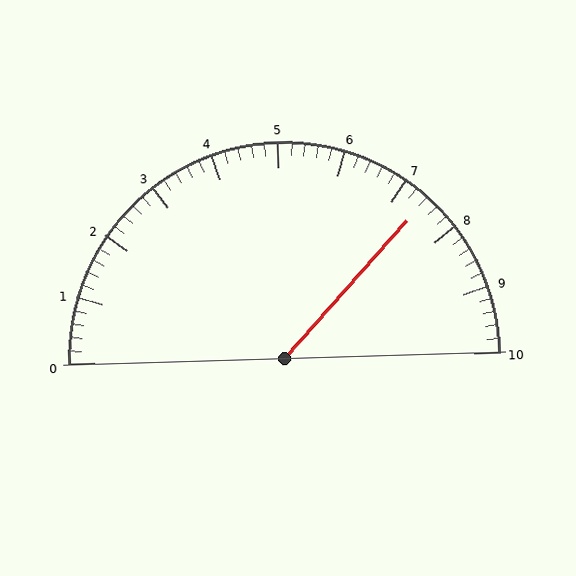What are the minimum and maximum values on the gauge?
The gauge ranges from 0 to 10.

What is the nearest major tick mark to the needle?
The nearest major tick mark is 7.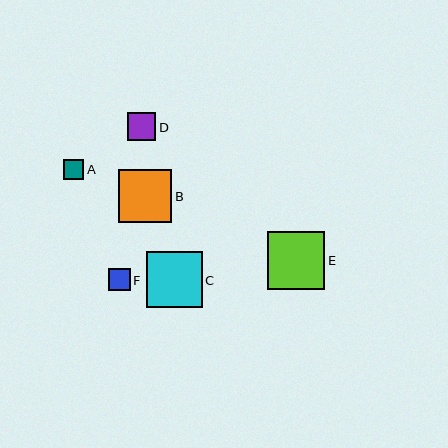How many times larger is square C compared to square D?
Square C is approximately 2.0 times the size of square D.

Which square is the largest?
Square E is the largest with a size of approximately 58 pixels.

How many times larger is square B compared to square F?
Square B is approximately 2.4 times the size of square F.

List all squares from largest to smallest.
From largest to smallest: E, C, B, D, F, A.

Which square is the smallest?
Square A is the smallest with a size of approximately 20 pixels.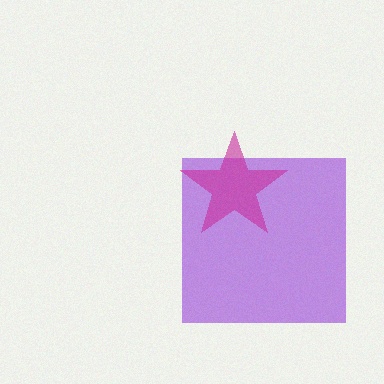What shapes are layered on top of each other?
The layered shapes are: a purple square, a magenta star.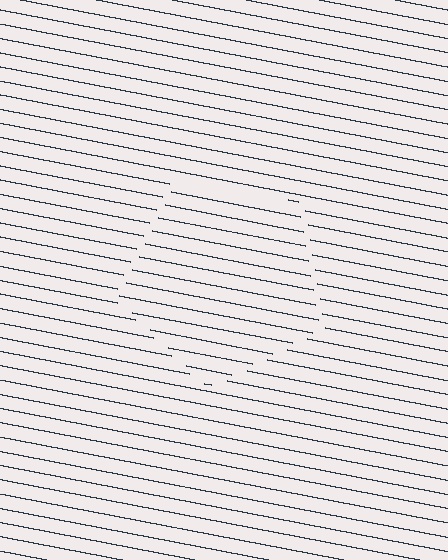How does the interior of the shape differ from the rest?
The interior of the shape contains the same grating, shifted by half a period — the contour is defined by the phase discontinuity where line-ends from the inner and outer gratings abut.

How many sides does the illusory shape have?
5 sides — the line-ends trace a pentagon.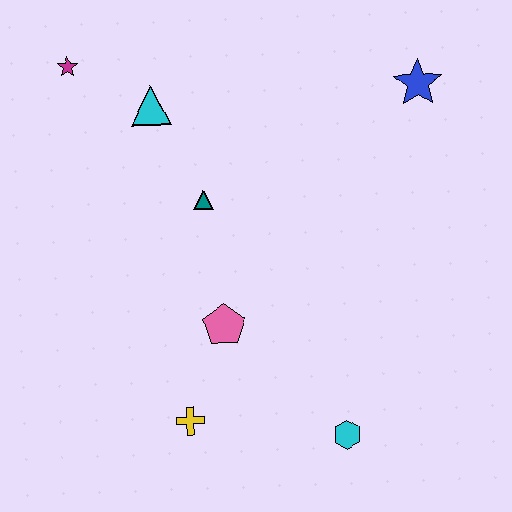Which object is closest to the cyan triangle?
The magenta star is closest to the cyan triangle.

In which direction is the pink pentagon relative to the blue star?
The pink pentagon is below the blue star.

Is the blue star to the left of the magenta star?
No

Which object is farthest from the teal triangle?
The cyan hexagon is farthest from the teal triangle.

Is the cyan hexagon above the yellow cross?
No